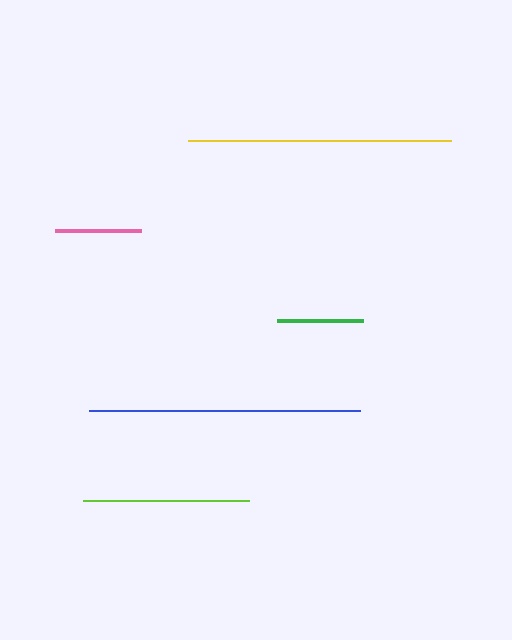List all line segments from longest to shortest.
From longest to shortest: blue, yellow, lime, pink, green.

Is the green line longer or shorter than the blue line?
The blue line is longer than the green line.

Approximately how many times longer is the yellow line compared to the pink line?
The yellow line is approximately 3.1 times the length of the pink line.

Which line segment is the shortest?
The green line is the shortest at approximately 85 pixels.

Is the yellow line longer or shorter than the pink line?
The yellow line is longer than the pink line.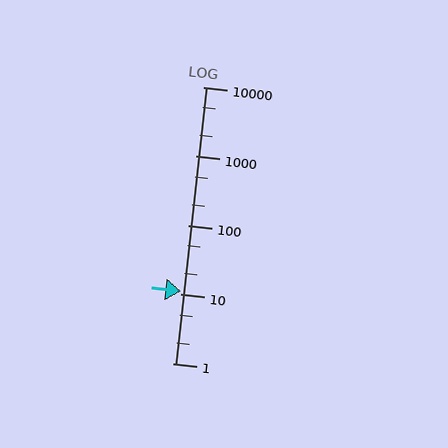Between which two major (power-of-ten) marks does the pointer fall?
The pointer is between 10 and 100.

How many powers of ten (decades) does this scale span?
The scale spans 4 decades, from 1 to 10000.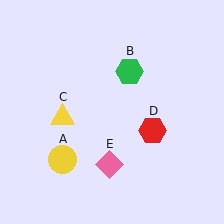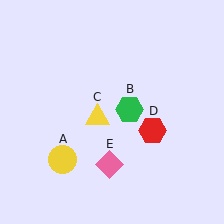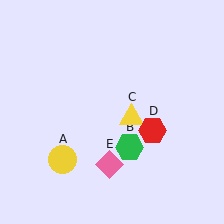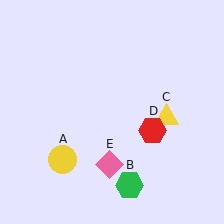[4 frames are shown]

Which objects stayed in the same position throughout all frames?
Yellow circle (object A) and red hexagon (object D) and pink diamond (object E) remained stationary.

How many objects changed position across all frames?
2 objects changed position: green hexagon (object B), yellow triangle (object C).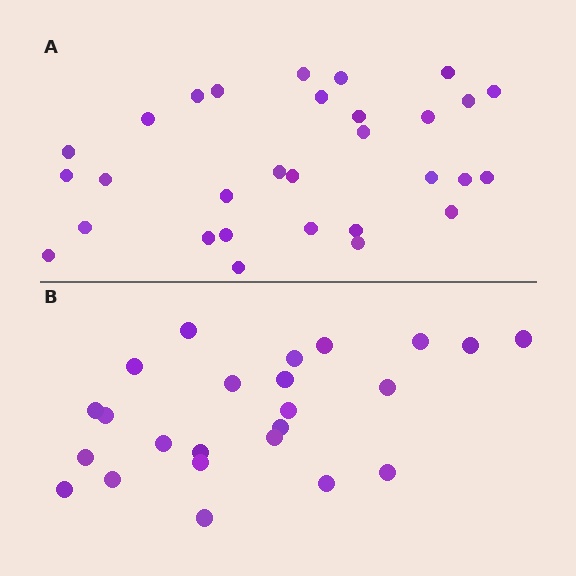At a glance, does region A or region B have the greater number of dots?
Region A (the top region) has more dots.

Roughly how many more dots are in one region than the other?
Region A has about 6 more dots than region B.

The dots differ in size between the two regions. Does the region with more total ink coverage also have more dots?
No. Region B has more total ink coverage because its dots are larger, but region A actually contains more individual dots. Total area can be misleading — the number of items is what matters here.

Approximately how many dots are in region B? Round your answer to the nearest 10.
About 20 dots. (The exact count is 24, which rounds to 20.)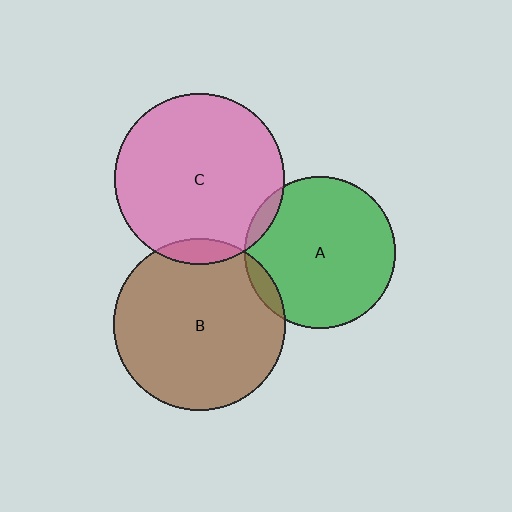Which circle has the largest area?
Circle B (brown).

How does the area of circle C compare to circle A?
Approximately 1.3 times.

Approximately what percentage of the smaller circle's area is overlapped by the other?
Approximately 5%.